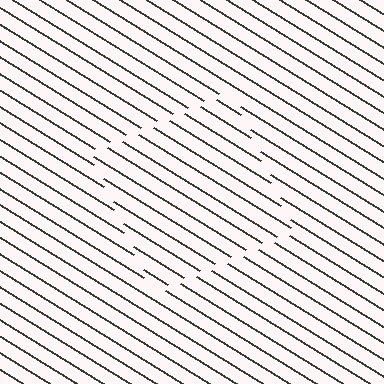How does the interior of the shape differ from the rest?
The interior of the shape contains the same grating, shifted by half a period — the contour is defined by the phase discontinuity where line-ends from the inner and outer gratings abut.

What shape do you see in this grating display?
An illusory square. The interior of the shape contains the same grating, shifted by half a period — the contour is defined by the phase discontinuity where line-ends from the inner and outer gratings abut.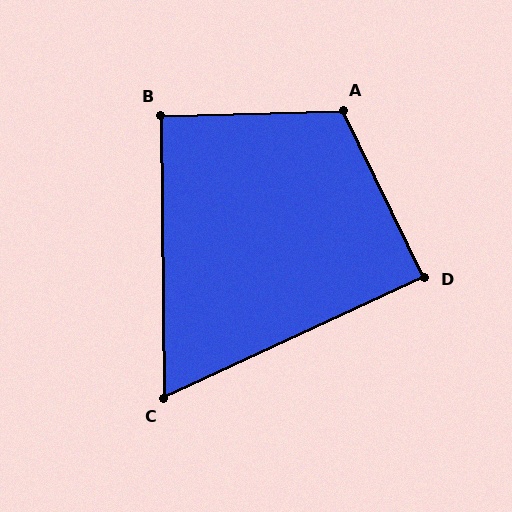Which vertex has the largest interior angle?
A, at approximately 114 degrees.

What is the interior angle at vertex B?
Approximately 91 degrees (approximately right).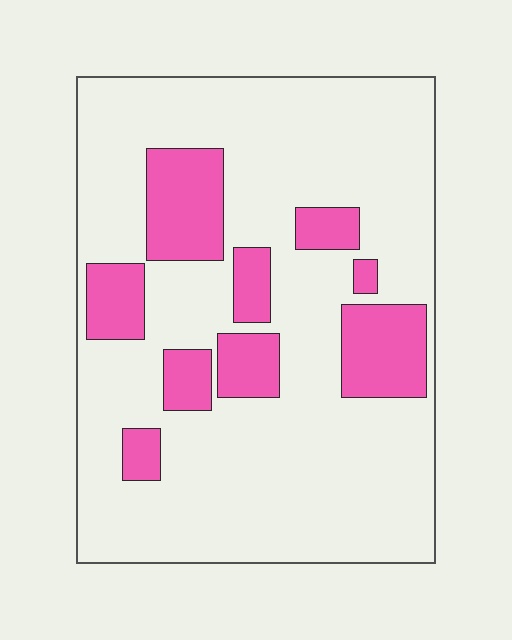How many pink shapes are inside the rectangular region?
9.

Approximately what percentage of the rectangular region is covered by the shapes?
Approximately 20%.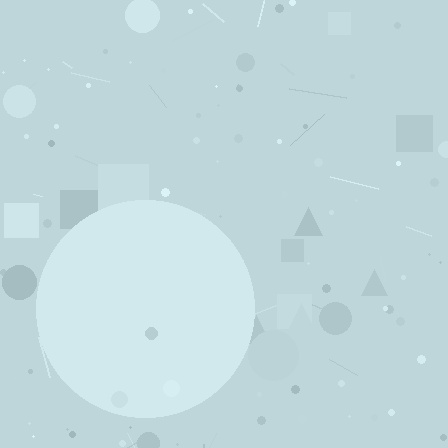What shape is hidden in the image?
A circle is hidden in the image.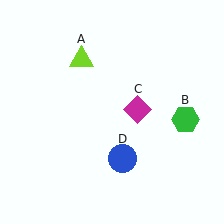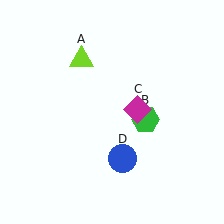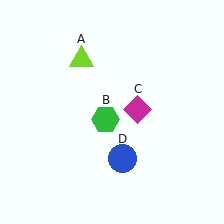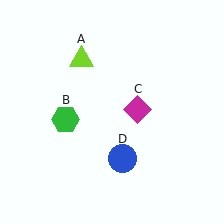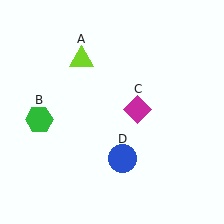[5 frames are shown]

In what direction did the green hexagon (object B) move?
The green hexagon (object B) moved left.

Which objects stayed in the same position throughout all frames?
Lime triangle (object A) and magenta diamond (object C) and blue circle (object D) remained stationary.